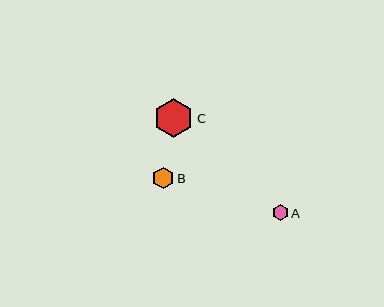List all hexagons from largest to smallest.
From largest to smallest: C, B, A.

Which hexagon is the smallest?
Hexagon A is the smallest with a size of approximately 16 pixels.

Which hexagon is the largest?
Hexagon C is the largest with a size of approximately 39 pixels.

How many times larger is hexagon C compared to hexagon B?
Hexagon C is approximately 1.9 times the size of hexagon B.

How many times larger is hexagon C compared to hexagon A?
Hexagon C is approximately 2.4 times the size of hexagon A.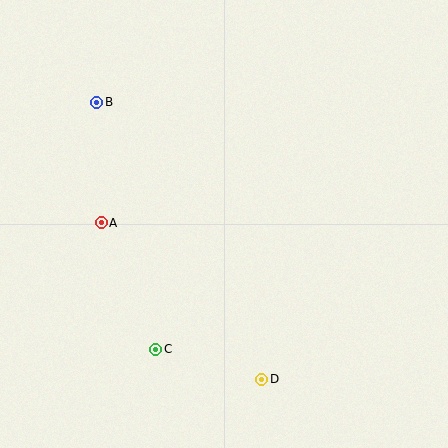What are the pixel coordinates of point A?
Point A is at (101, 223).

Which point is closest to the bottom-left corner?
Point C is closest to the bottom-left corner.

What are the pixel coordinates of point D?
Point D is at (262, 379).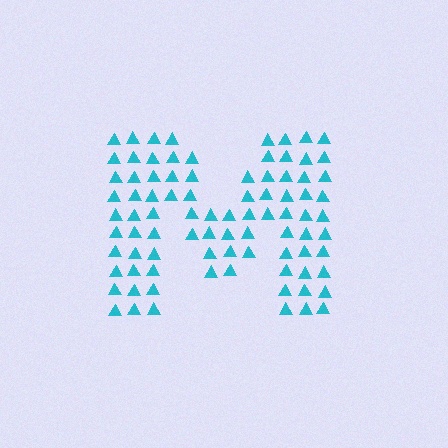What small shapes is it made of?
It is made of small triangles.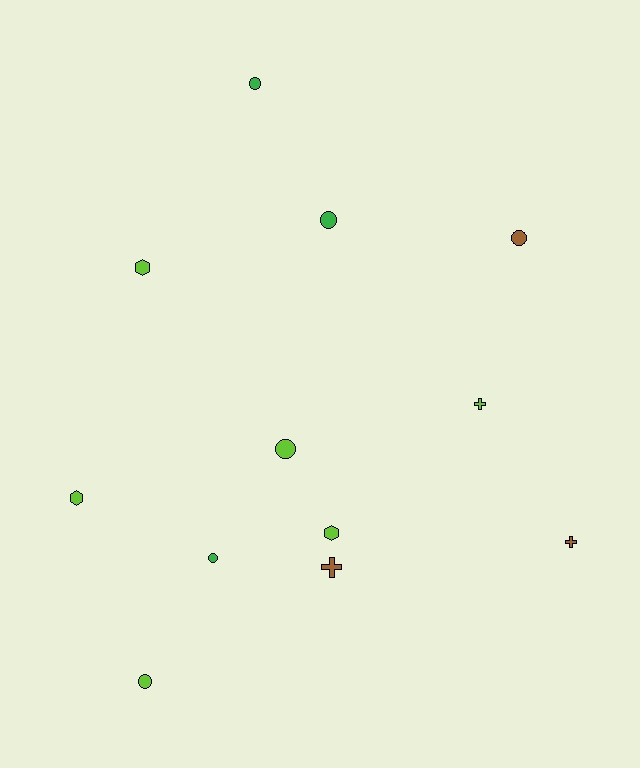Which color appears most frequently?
Lime, with 6 objects.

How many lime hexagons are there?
There are 3 lime hexagons.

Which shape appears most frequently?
Circle, with 6 objects.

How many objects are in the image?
There are 12 objects.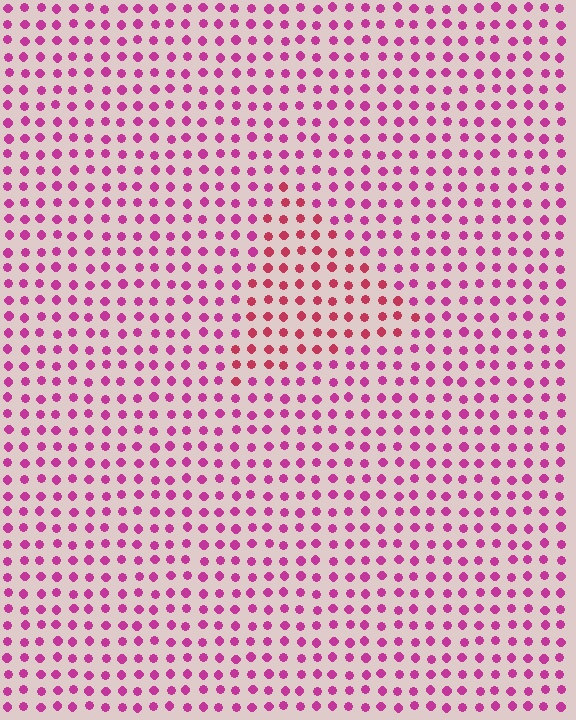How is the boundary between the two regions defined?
The boundary is defined purely by a slight shift in hue (about 28 degrees). Spacing, size, and orientation are identical on both sides.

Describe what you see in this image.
The image is filled with small magenta elements in a uniform arrangement. A triangle-shaped region is visible where the elements are tinted to a slightly different hue, forming a subtle color boundary.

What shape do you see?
I see a triangle.